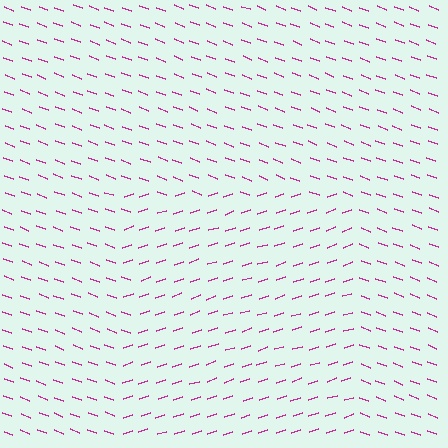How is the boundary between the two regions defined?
The boundary is defined purely by a change in line orientation (approximately 39 degrees difference). All lines are the same color and thickness.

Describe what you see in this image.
The image is filled with small magenta line segments. A rectangle region in the image has lines oriented differently from the surrounding lines, creating a visible texture boundary.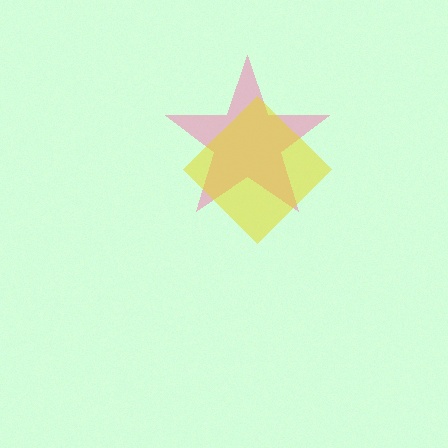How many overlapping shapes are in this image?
There are 2 overlapping shapes in the image.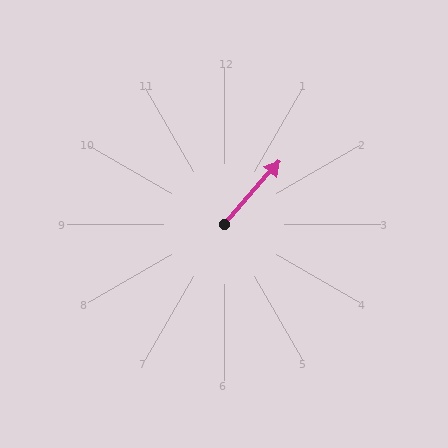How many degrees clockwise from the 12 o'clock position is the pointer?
Approximately 41 degrees.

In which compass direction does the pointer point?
Northeast.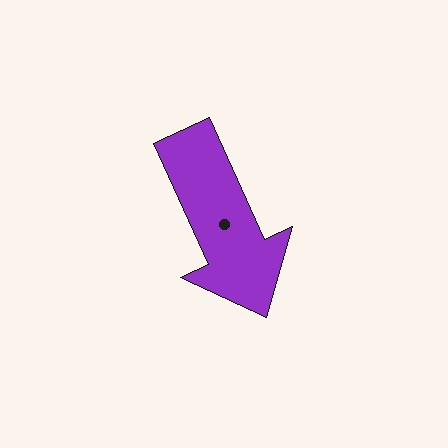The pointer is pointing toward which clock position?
Roughly 5 o'clock.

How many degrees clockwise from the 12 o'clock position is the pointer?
Approximately 155 degrees.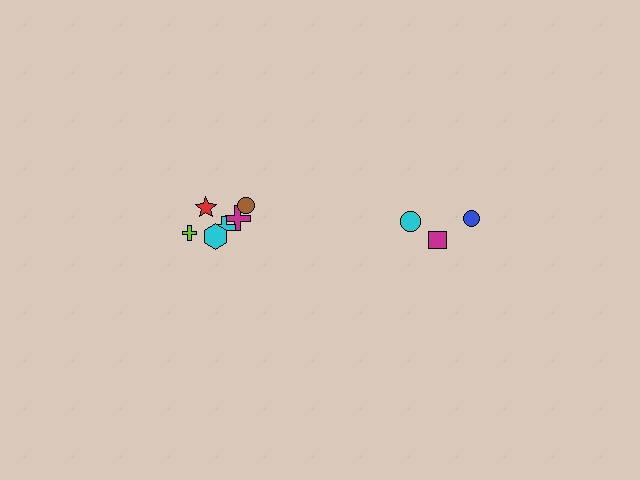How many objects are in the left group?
There are 6 objects.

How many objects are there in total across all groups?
There are 9 objects.